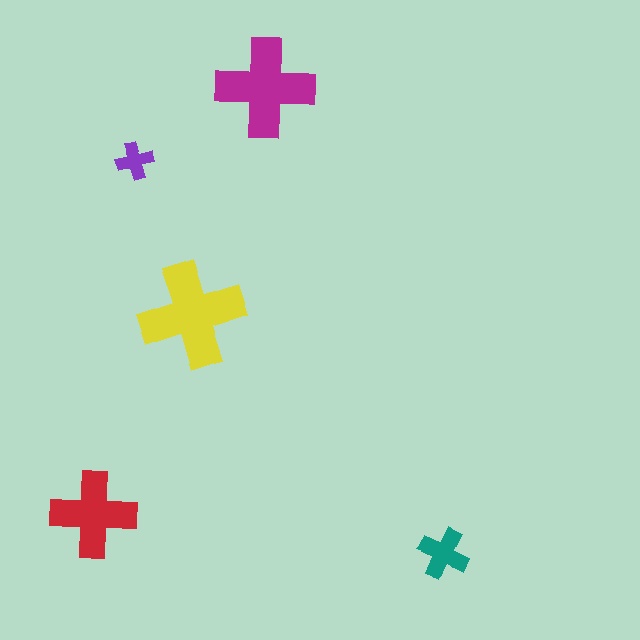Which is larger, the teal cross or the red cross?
The red one.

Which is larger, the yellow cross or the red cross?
The yellow one.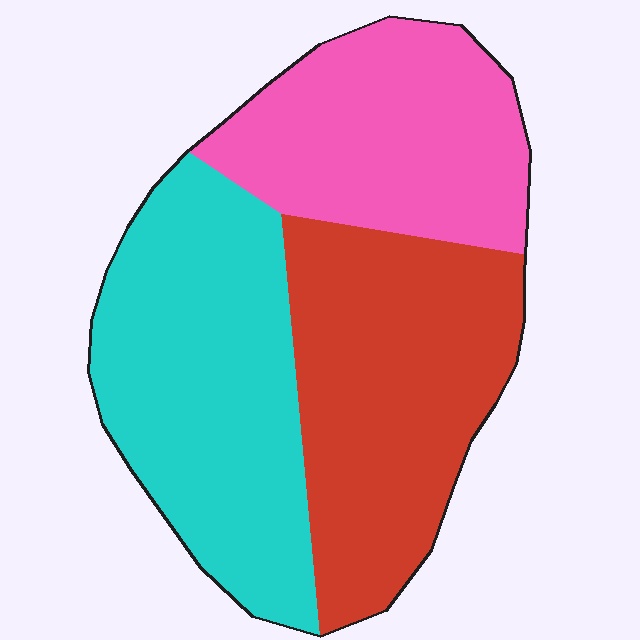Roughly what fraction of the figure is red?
Red takes up between a third and a half of the figure.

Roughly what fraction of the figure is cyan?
Cyan covers about 35% of the figure.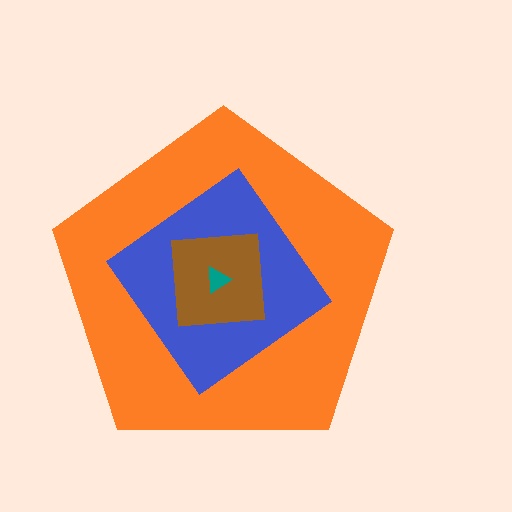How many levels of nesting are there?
4.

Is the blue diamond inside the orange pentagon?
Yes.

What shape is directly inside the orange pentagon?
The blue diamond.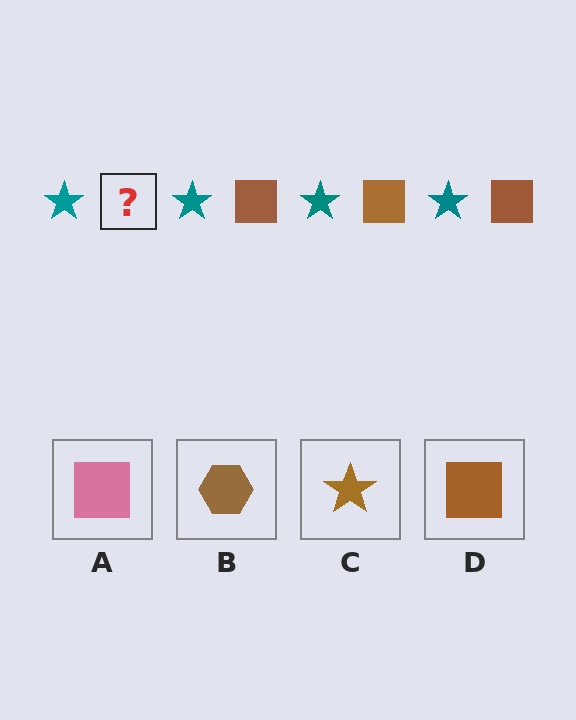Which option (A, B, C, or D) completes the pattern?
D.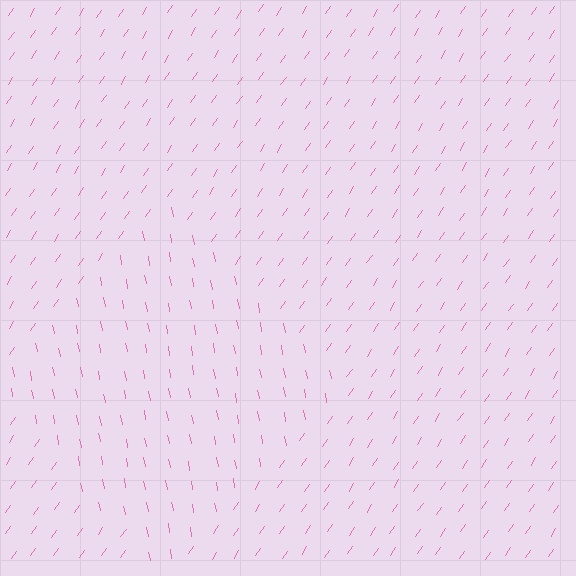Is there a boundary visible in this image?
Yes, there is a texture boundary formed by a change in line orientation.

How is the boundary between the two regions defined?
The boundary is defined purely by a change in line orientation (approximately 45 degrees difference). All lines are the same color and thickness.